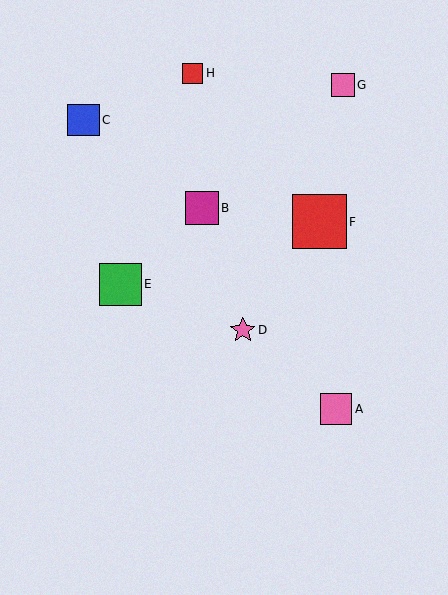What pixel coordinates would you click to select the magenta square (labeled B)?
Click at (202, 208) to select the magenta square B.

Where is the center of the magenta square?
The center of the magenta square is at (202, 208).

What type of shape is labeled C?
Shape C is a blue square.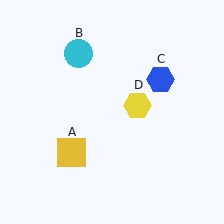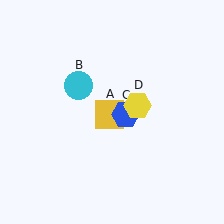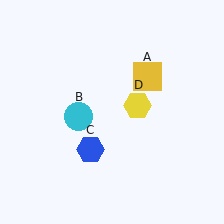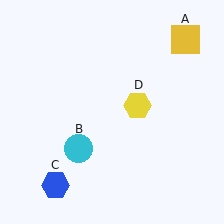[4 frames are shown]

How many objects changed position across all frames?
3 objects changed position: yellow square (object A), cyan circle (object B), blue hexagon (object C).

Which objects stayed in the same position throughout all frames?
Yellow hexagon (object D) remained stationary.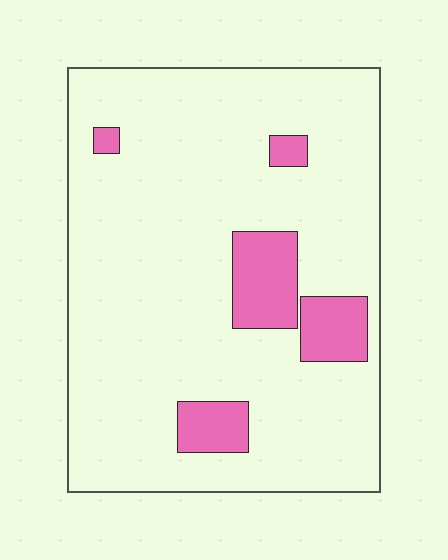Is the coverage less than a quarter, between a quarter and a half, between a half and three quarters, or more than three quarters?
Less than a quarter.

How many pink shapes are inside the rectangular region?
5.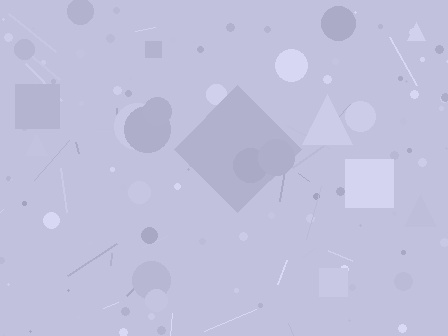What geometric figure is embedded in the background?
A diamond is embedded in the background.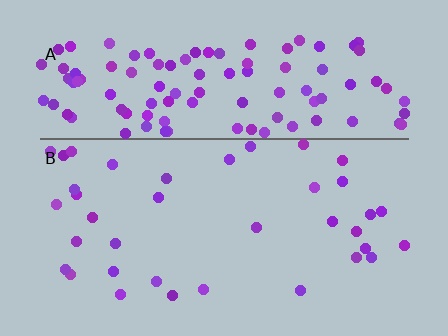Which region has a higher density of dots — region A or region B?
A (the top).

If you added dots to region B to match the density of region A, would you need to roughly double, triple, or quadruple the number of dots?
Approximately triple.